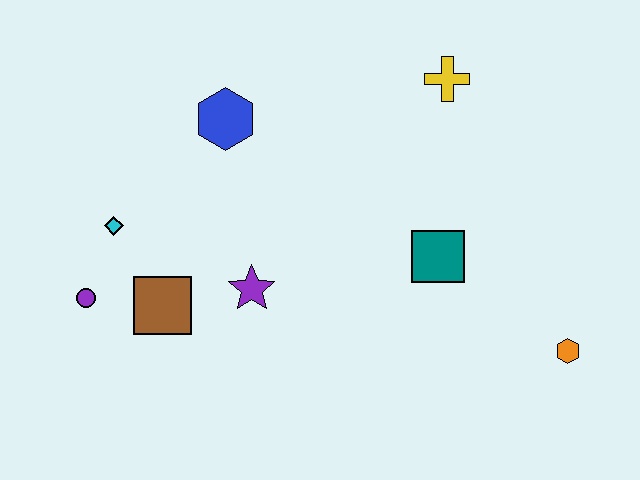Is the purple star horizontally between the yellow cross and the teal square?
No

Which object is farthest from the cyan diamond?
The orange hexagon is farthest from the cyan diamond.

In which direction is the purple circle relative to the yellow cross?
The purple circle is to the left of the yellow cross.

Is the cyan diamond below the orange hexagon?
No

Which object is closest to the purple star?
The brown square is closest to the purple star.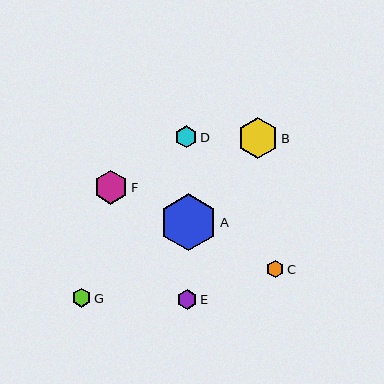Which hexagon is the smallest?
Hexagon C is the smallest with a size of approximately 18 pixels.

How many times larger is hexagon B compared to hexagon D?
Hexagon B is approximately 1.8 times the size of hexagon D.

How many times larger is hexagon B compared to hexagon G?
Hexagon B is approximately 2.1 times the size of hexagon G.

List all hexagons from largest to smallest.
From largest to smallest: A, B, F, D, E, G, C.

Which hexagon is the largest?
Hexagon A is the largest with a size of approximately 57 pixels.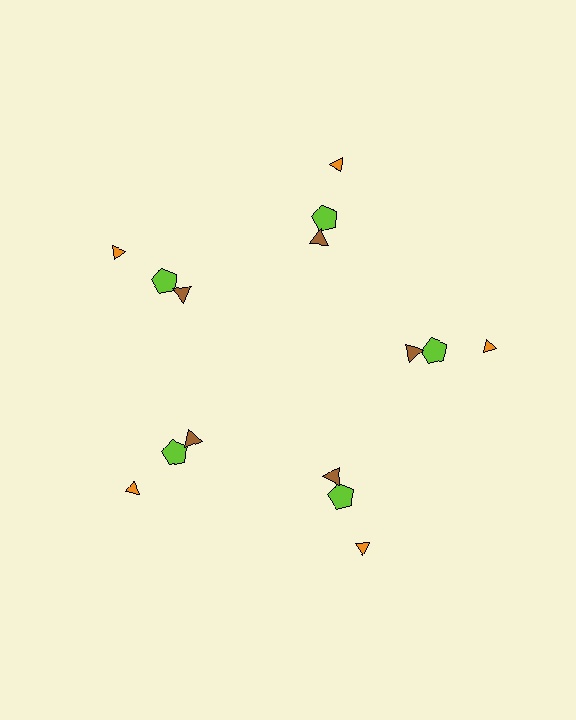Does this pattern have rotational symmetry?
Yes, this pattern has 5-fold rotational symmetry. It looks the same after rotating 72 degrees around the center.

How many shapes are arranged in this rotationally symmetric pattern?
There are 15 shapes, arranged in 5 groups of 3.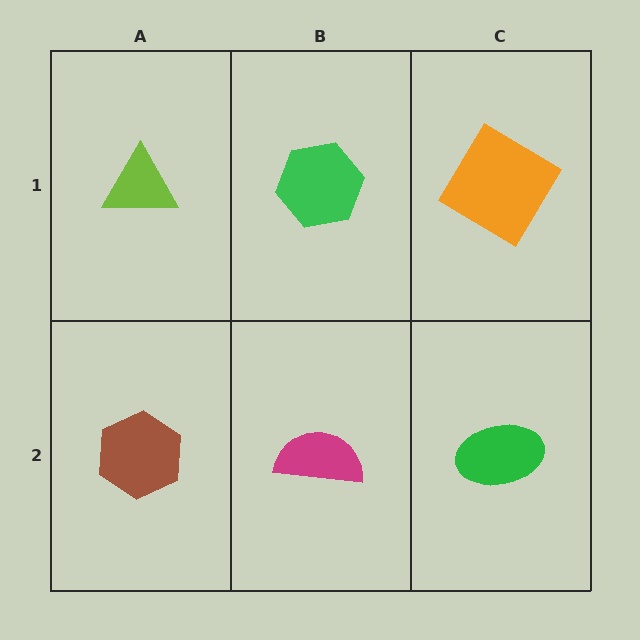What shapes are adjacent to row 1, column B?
A magenta semicircle (row 2, column B), a lime triangle (row 1, column A), an orange diamond (row 1, column C).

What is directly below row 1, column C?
A green ellipse.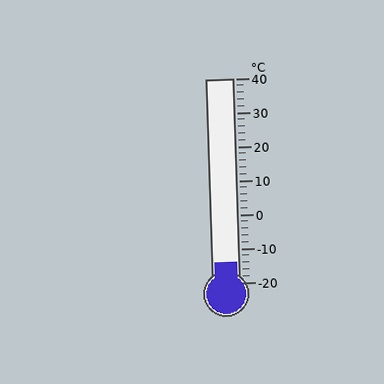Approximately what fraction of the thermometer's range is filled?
The thermometer is filled to approximately 10% of its range.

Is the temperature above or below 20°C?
The temperature is below 20°C.